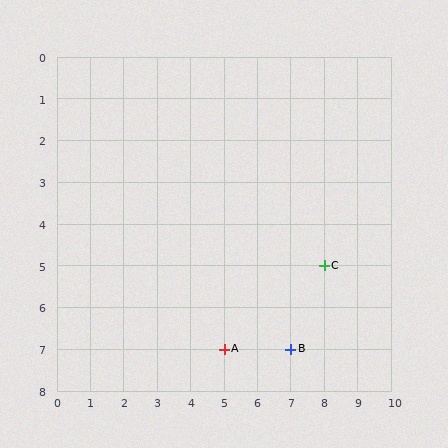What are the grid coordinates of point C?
Point C is at grid coordinates (8, 5).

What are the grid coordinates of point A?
Point A is at grid coordinates (5, 7).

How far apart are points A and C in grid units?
Points A and C are 3 columns and 2 rows apart (about 3.6 grid units diagonally).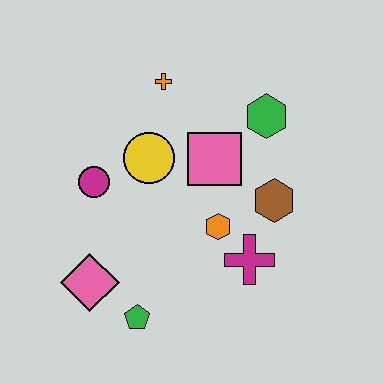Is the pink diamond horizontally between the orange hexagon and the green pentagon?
No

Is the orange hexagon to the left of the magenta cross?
Yes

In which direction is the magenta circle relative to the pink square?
The magenta circle is to the left of the pink square.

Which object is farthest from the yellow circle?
The green pentagon is farthest from the yellow circle.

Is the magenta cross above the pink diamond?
Yes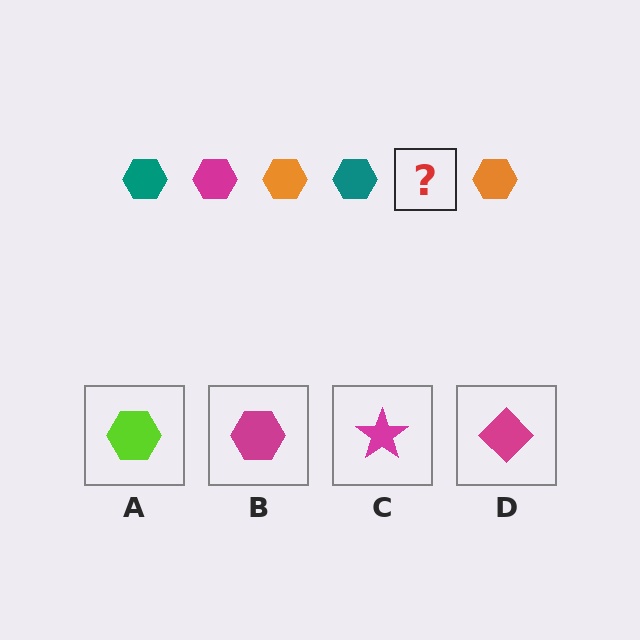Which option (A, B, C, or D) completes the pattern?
B.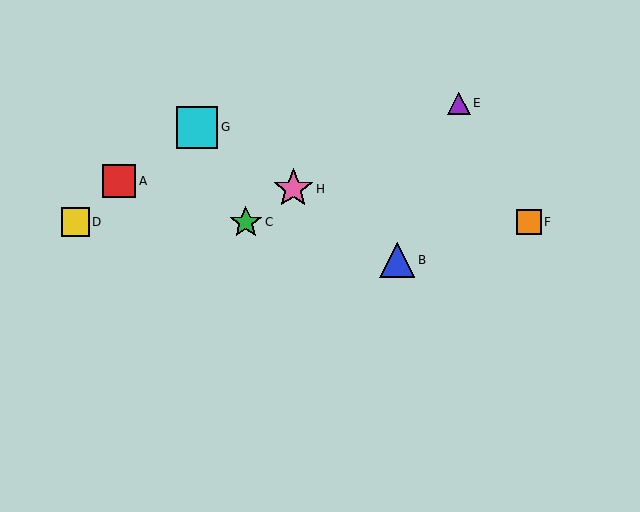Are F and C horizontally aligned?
Yes, both are at y≈222.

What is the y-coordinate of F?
Object F is at y≈222.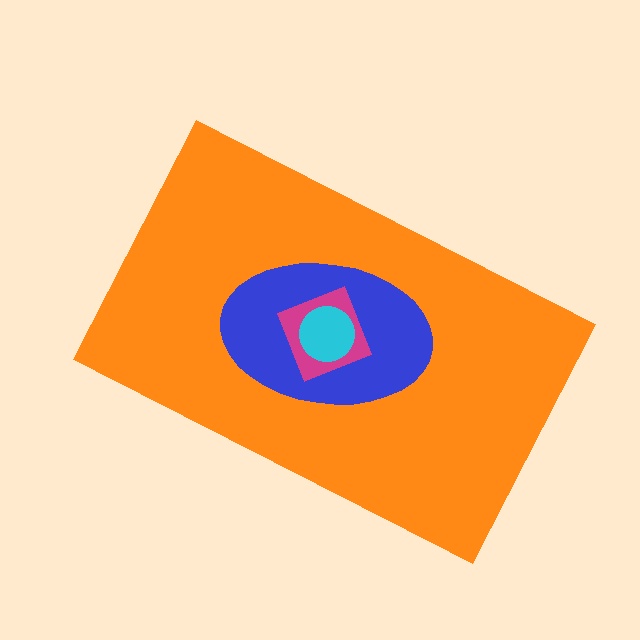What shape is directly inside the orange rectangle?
The blue ellipse.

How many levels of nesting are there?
4.